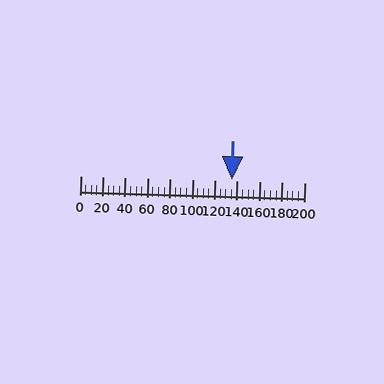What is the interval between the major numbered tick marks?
The major tick marks are spaced 20 units apart.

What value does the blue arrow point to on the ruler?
The blue arrow points to approximately 135.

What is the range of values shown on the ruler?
The ruler shows values from 0 to 200.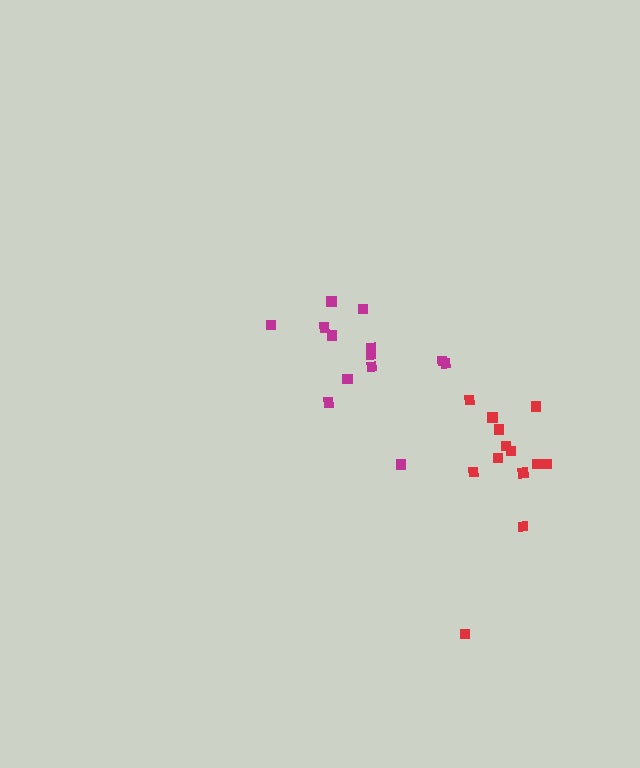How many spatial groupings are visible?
There are 2 spatial groupings.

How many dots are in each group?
Group 1: 13 dots, Group 2: 13 dots (26 total).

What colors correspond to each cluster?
The clusters are colored: red, magenta.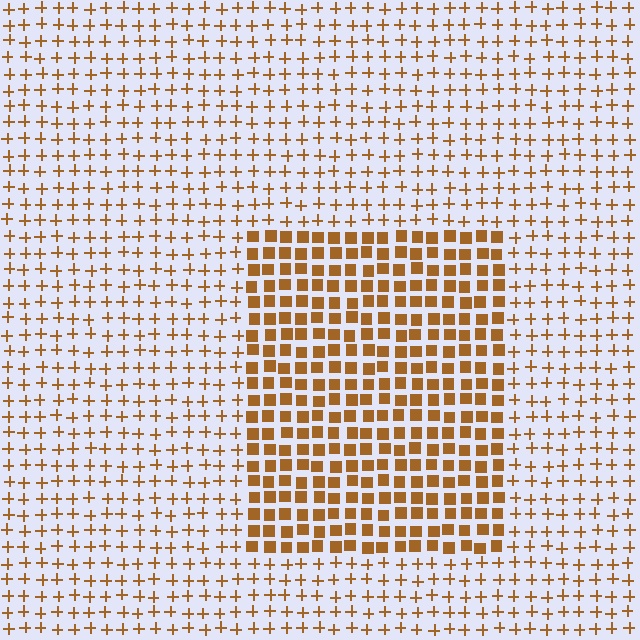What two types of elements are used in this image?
The image uses squares inside the rectangle region and plus signs outside it.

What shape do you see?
I see a rectangle.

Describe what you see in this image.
The image is filled with small brown elements arranged in a uniform grid. A rectangle-shaped region contains squares, while the surrounding area contains plus signs. The boundary is defined purely by the change in element shape.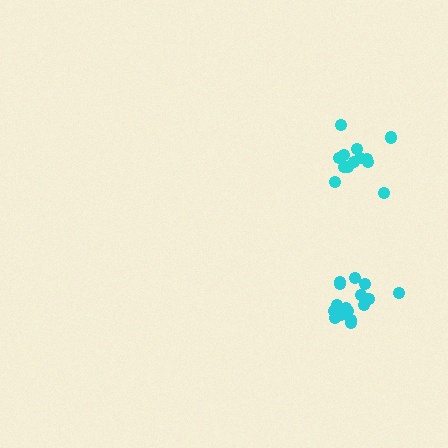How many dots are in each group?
Group 1: 13 dots, Group 2: 16 dots (29 total).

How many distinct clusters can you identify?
There are 2 distinct clusters.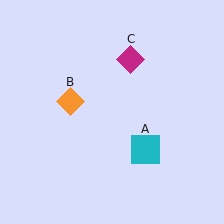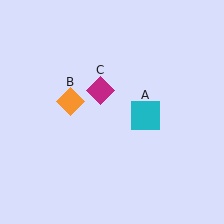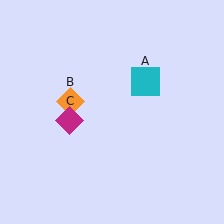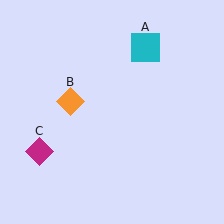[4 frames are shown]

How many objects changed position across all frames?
2 objects changed position: cyan square (object A), magenta diamond (object C).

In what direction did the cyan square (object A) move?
The cyan square (object A) moved up.